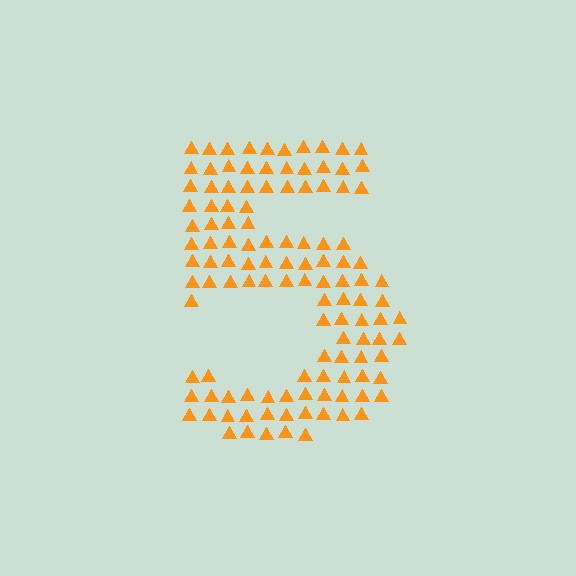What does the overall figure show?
The overall figure shows the digit 5.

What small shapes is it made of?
It is made of small triangles.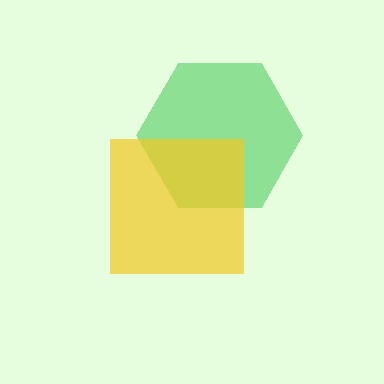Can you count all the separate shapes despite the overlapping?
Yes, there are 2 separate shapes.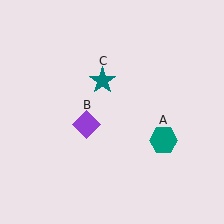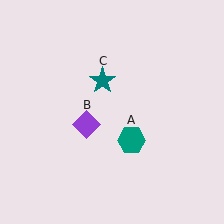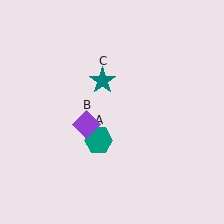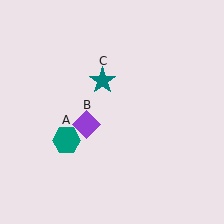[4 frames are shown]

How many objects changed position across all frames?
1 object changed position: teal hexagon (object A).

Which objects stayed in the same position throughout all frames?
Purple diamond (object B) and teal star (object C) remained stationary.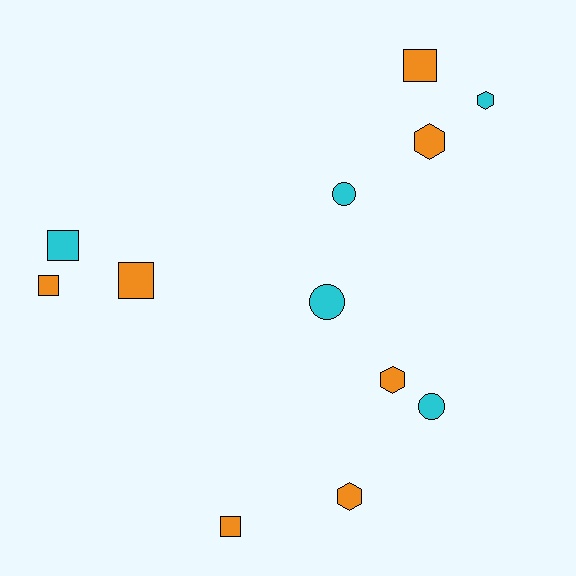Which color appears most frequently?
Orange, with 7 objects.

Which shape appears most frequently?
Square, with 5 objects.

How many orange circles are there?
There are no orange circles.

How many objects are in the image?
There are 12 objects.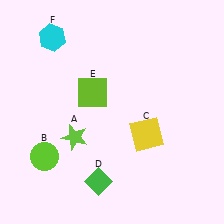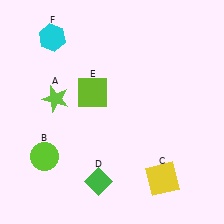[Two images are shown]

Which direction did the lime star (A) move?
The lime star (A) moved up.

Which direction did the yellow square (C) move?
The yellow square (C) moved down.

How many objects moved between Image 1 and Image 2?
2 objects moved between the two images.